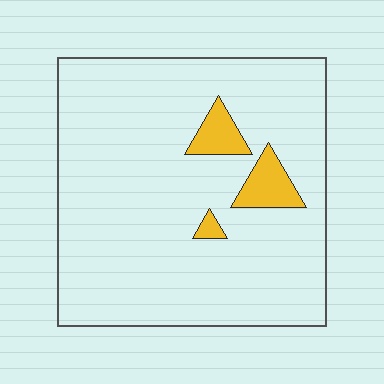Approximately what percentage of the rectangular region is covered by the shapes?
Approximately 5%.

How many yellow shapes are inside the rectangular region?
3.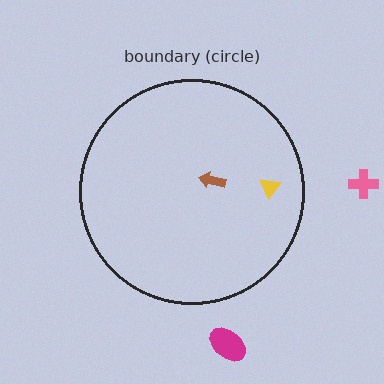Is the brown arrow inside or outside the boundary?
Inside.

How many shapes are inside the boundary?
2 inside, 2 outside.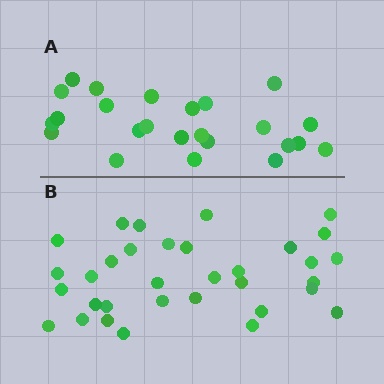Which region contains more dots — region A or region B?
Region B (the bottom region) has more dots.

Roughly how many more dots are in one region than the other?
Region B has roughly 8 or so more dots than region A.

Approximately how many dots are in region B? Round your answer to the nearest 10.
About 30 dots. (The exact count is 33, which rounds to 30.)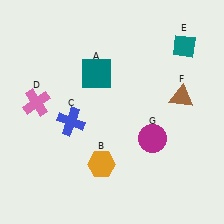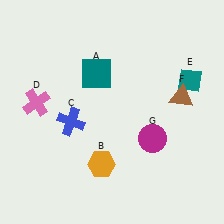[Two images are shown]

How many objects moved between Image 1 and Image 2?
1 object moved between the two images.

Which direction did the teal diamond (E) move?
The teal diamond (E) moved down.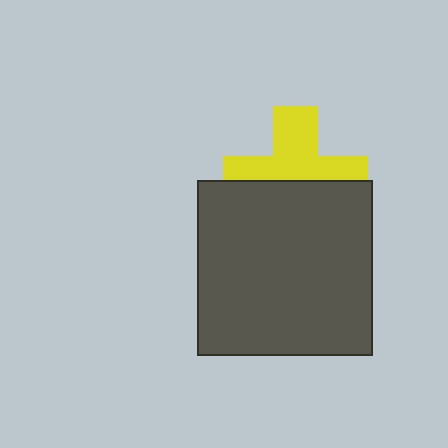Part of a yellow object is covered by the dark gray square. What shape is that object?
It is a cross.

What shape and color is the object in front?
The object in front is a dark gray square.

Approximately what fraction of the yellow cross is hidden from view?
Roughly 48% of the yellow cross is hidden behind the dark gray square.